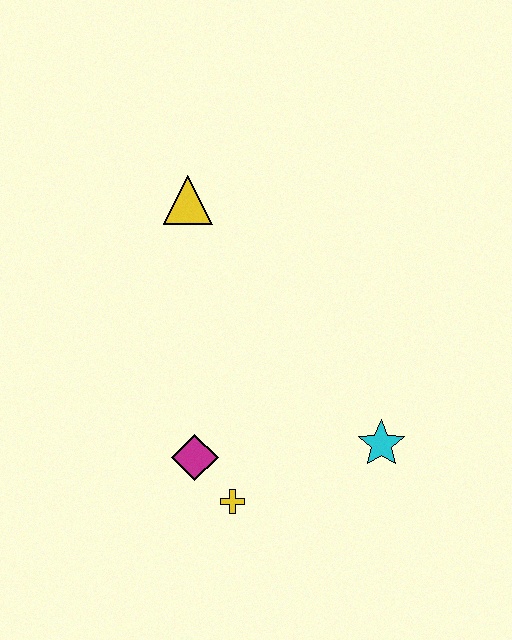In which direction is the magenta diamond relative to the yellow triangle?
The magenta diamond is below the yellow triangle.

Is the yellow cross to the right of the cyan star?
No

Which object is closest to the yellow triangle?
The magenta diamond is closest to the yellow triangle.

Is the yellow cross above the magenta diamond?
No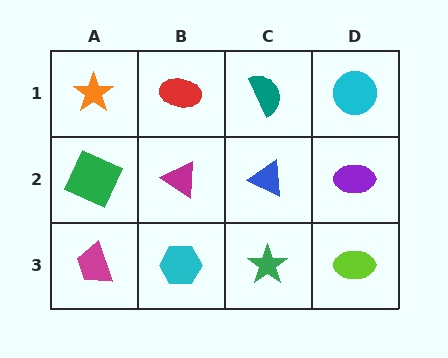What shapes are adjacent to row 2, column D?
A cyan circle (row 1, column D), a lime ellipse (row 3, column D), a blue triangle (row 2, column C).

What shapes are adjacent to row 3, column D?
A purple ellipse (row 2, column D), a green star (row 3, column C).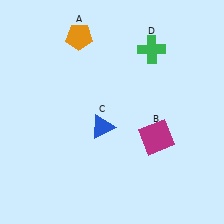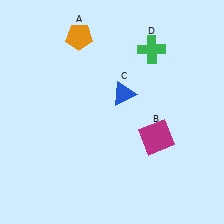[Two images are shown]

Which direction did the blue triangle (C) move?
The blue triangle (C) moved up.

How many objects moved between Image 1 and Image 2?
1 object moved between the two images.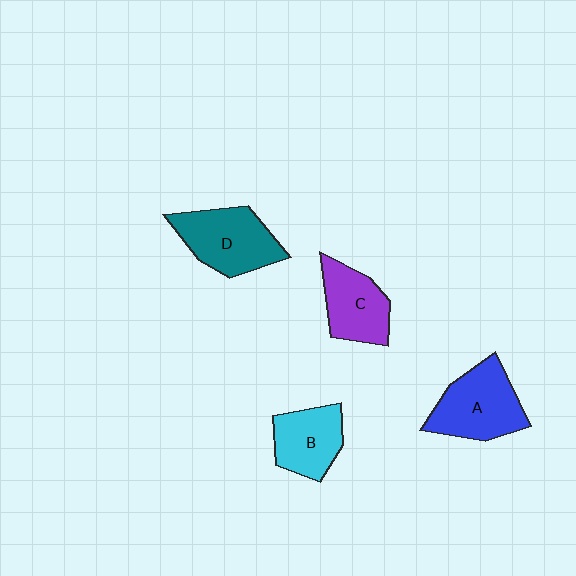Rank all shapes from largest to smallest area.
From largest to smallest: A (blue), D (teal), C (purple), B (cyan).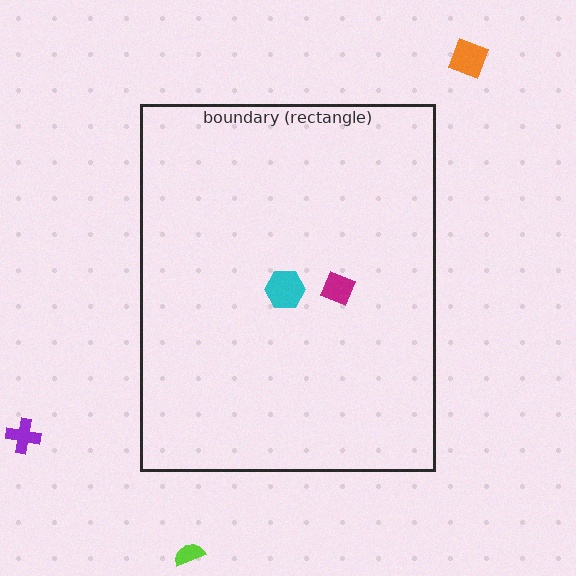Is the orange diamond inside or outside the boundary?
Outside.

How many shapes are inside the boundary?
2 inside, 3 outside.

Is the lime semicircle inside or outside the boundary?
Outside.